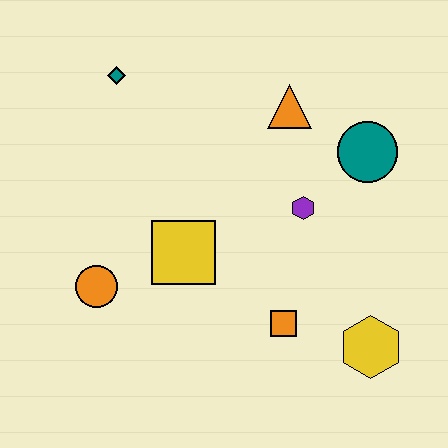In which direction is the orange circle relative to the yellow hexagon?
The orange circle is to the left of the yellow hexagon.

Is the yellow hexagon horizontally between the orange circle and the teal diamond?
No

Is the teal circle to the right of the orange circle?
Yes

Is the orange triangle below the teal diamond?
Yes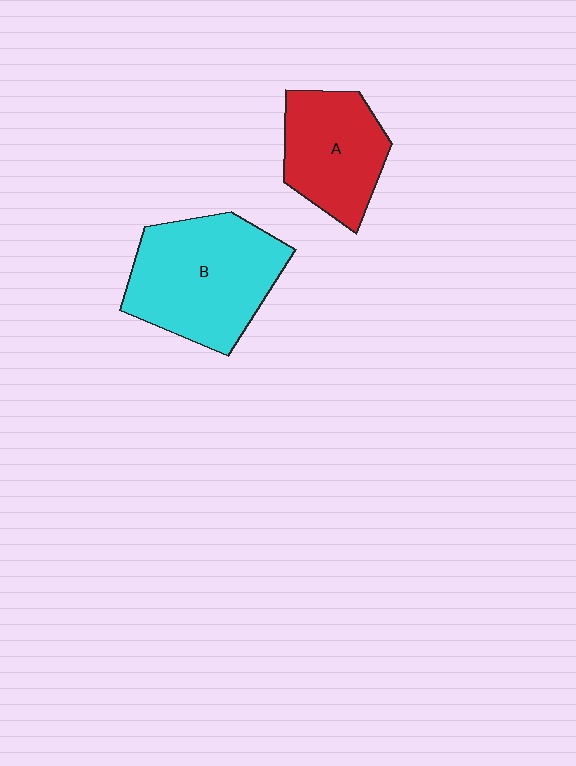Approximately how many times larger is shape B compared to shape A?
Approximately 1.5 times.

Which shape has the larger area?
Shape B (cyan).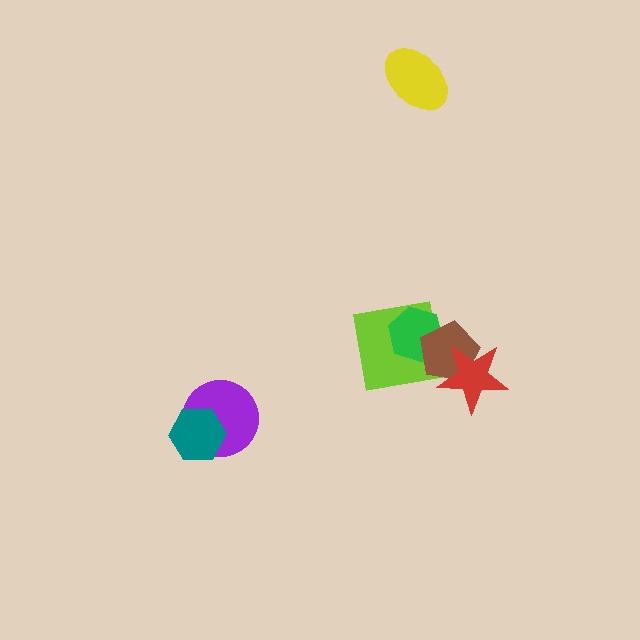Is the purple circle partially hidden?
Yes, it is partially covered by another shape.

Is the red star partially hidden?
No, no other shape covers it.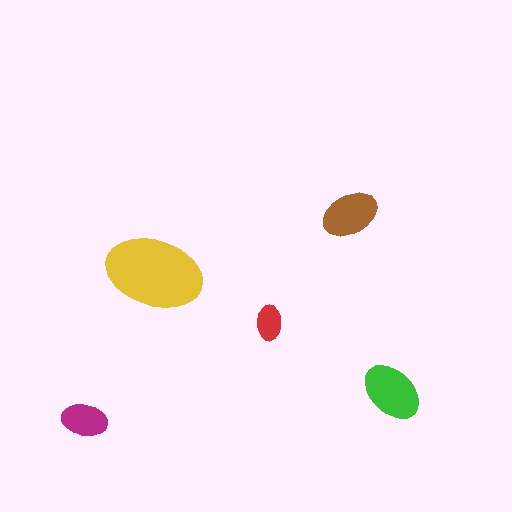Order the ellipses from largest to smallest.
the yellow one, the green one, the brown one, the magenta one, the red one.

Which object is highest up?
The brown ellipse is topmost.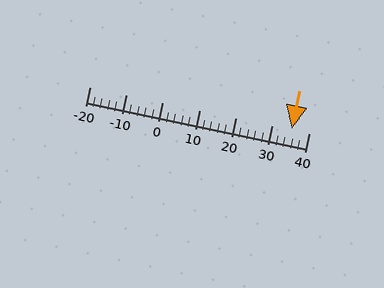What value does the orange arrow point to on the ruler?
The orange arrow points to approximately 35.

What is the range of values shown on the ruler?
The ruler shows values from -20 to 40.